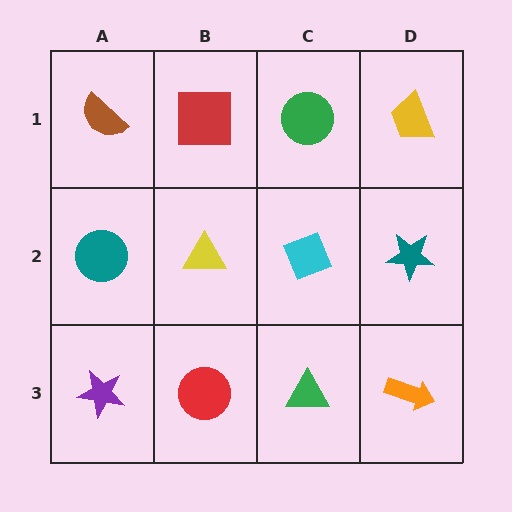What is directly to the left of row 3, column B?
A purple star.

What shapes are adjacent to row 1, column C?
A cyan diamond (row 2, column C), a red square (row 1, column B), a yellow trapezoid (row 1, column D).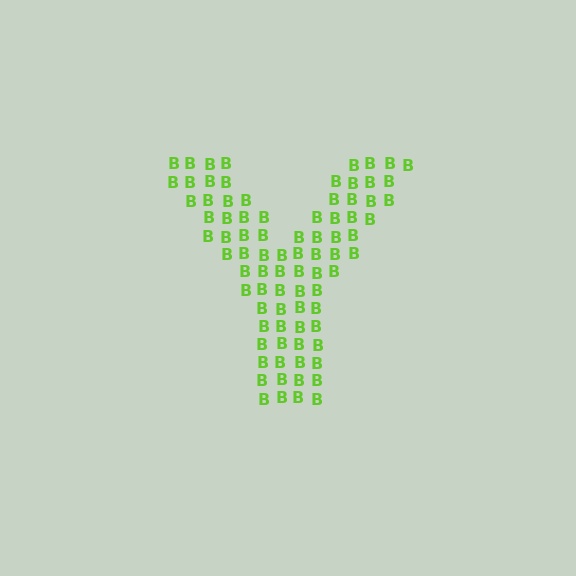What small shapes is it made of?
It is made of small letter B's.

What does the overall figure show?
The overall figure shows the letter Y.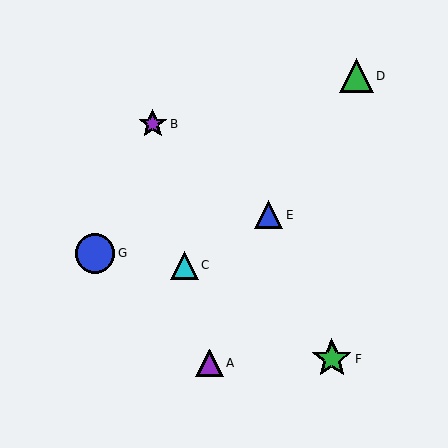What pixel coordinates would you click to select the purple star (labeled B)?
Click at (153, 124) to select the purple star B.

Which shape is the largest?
The green star (labeled F) is the largest.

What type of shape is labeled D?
Shape D is a green triangle.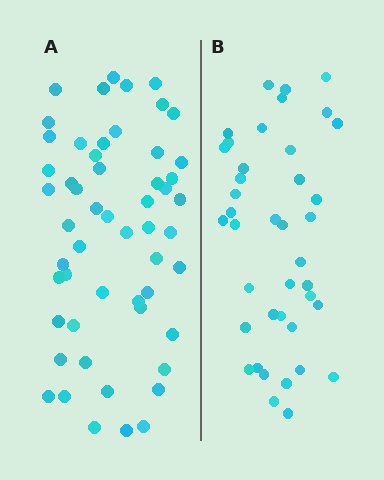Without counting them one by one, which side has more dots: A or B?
Region A (the left region) has more dots.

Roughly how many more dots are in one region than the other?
Region A has approximately 15 more dots than region B.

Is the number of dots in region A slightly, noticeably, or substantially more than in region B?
Region A has noticeably more, but not dramatically so. The ratio is roughly 1.4 to 1.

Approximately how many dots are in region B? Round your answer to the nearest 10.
About 40 dots.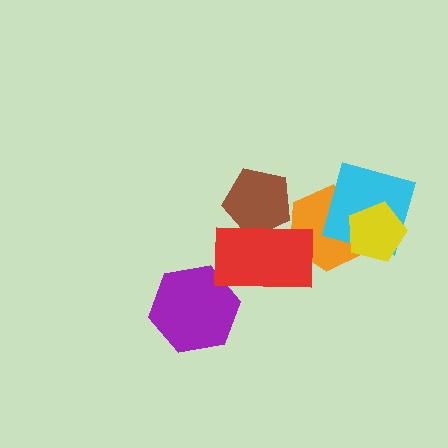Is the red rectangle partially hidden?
No, no other shape covers it.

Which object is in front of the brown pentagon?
The red rectangle is in front of the brown pentagon.